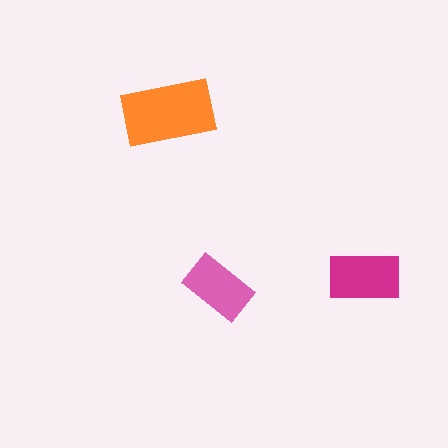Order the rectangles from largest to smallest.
the orange one, the magenta one, the pink one.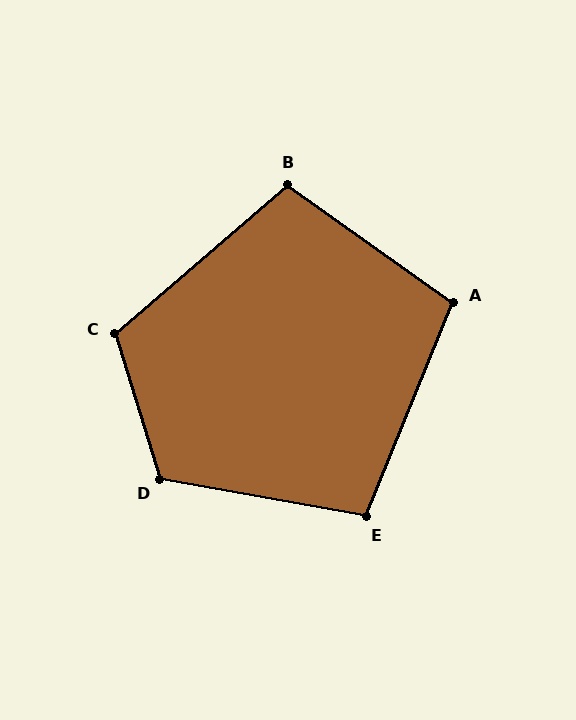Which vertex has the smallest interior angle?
E, at approximately 102 degrees.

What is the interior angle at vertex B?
Approximately 104 degrees (obtuse).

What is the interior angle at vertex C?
Approximately 114 degrees (obtuse).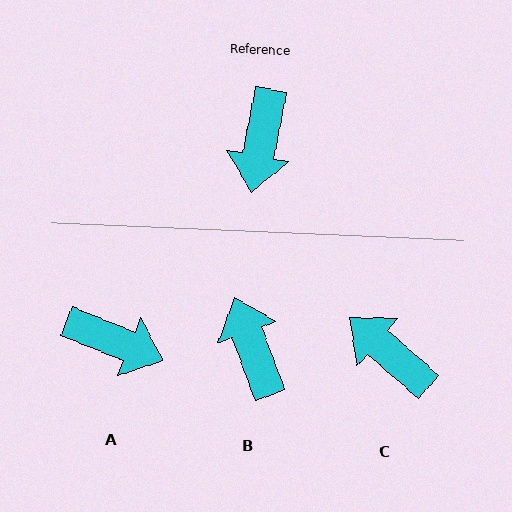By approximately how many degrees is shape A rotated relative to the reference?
Approximately 79 degrees counter-clockwise.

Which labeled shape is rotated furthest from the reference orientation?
B, about 149 degrees away.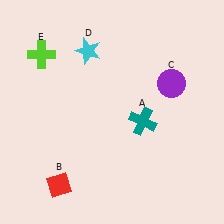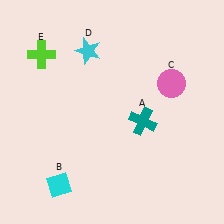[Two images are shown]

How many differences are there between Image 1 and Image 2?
There are 2 differences between the two images.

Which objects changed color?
B changed from red to cyan. C changed from purple to pink.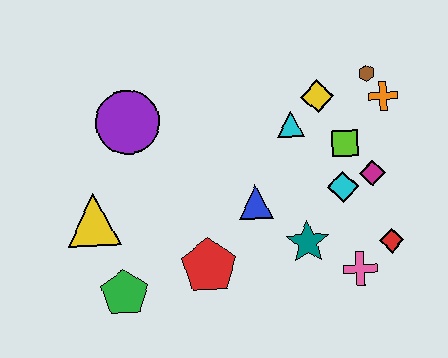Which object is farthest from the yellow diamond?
The green pentagon is farthest from the yellow diamond.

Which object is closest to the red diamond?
The pink cross is closest to the red diamond.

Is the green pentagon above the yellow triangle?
No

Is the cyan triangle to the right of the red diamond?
No